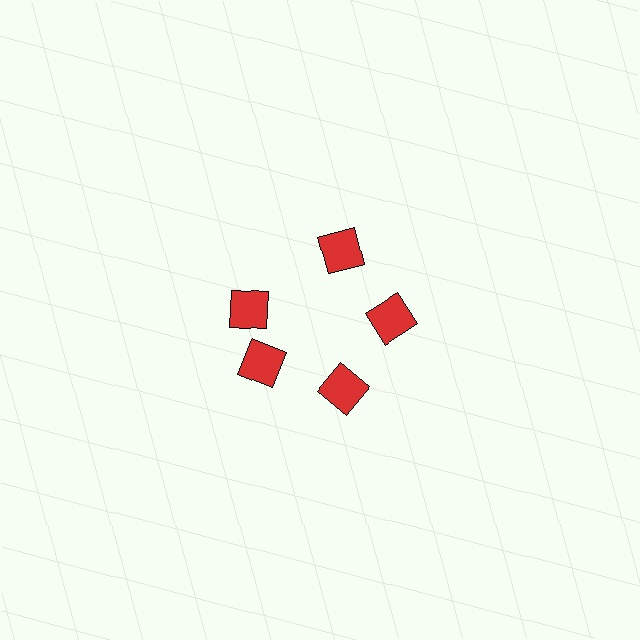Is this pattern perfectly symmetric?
No. The 5 red squares are arranged in a ring, but one element near the 10 o'clock position is rotated out of alignment along the ring, breaking the 5-fold rotational symmetry.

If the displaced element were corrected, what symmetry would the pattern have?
It would have 5-fold rotational symmetry — the pattern would map onto itself every 72 degrees.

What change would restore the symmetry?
The symmetry would be restored by rotating it back into even spacing with its neighbors so that all 5 squares sit at equal angles and equal distance from the center.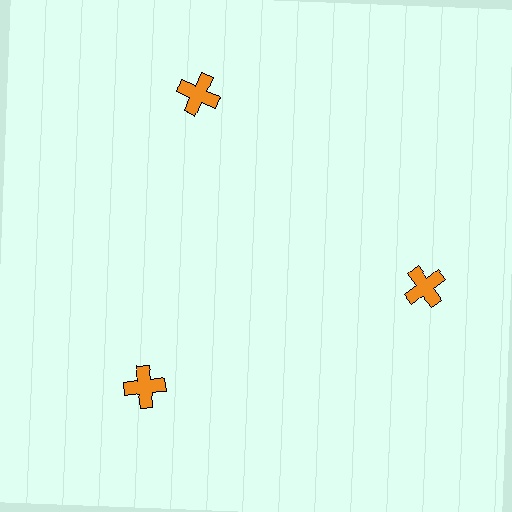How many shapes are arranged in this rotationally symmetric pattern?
There are 3 shapes, arranged in 3 groups of 1.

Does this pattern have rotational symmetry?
Yes, this pattern has 3-fold rotational symmetry. It looks the same after rotating 120 degrees around the center.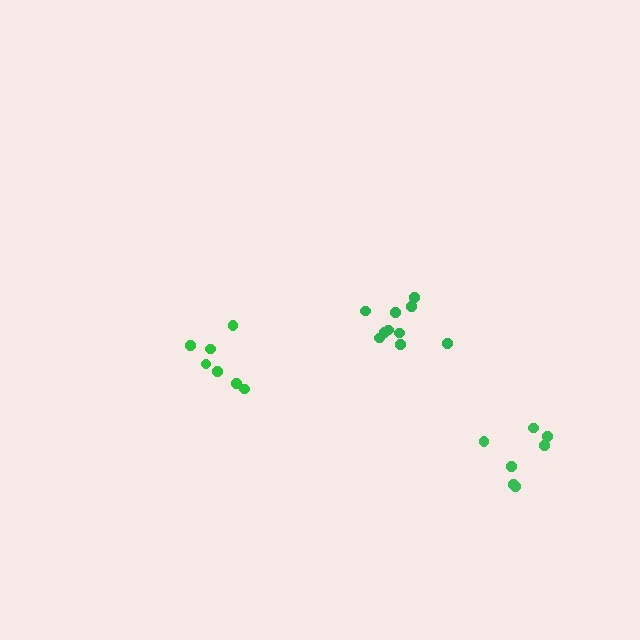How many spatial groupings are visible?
There are 3 spatial groupings.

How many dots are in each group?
Group 1: 10 dots, Group 2: 7 dots, Group 3: 7 dots (24 total).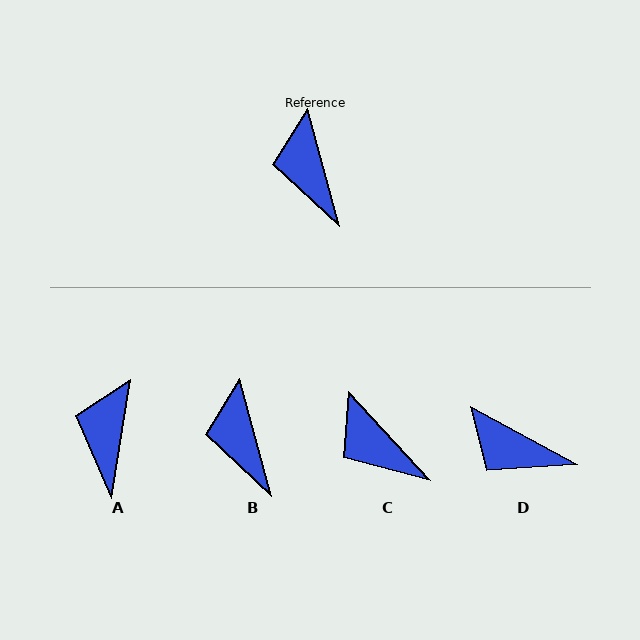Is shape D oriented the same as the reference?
No, it is off by about 46 degrees.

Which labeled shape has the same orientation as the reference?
B.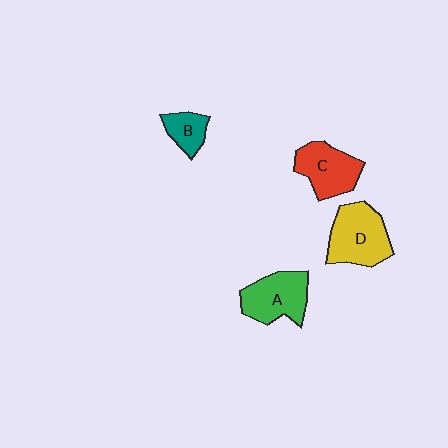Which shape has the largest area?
Shape D (yellow).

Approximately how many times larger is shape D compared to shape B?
Approximately 2.2 times.